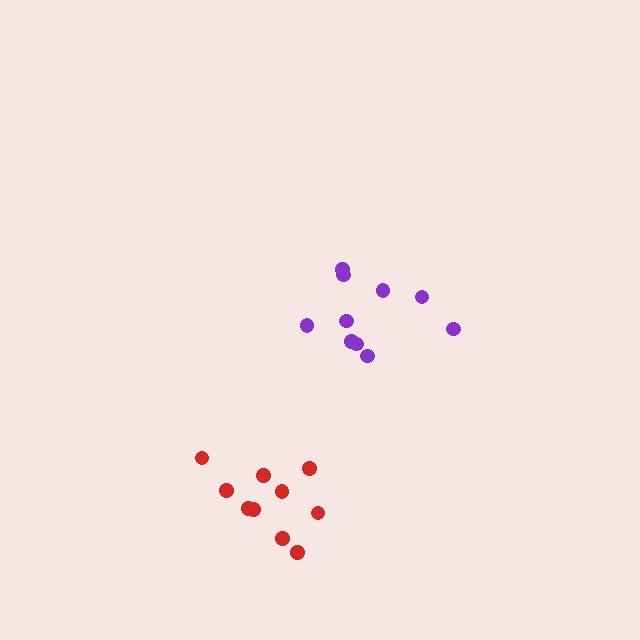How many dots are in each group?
Group 1: 10 dots, Group 2: 10 dots (20 total).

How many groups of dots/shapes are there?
There are 2 groups.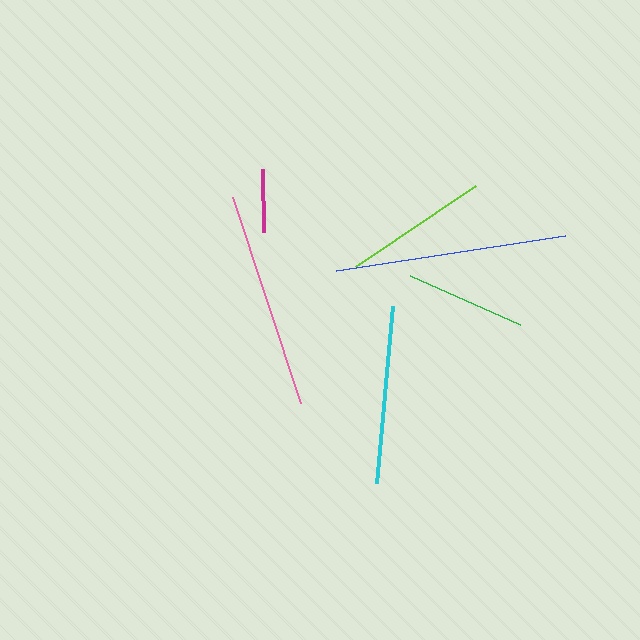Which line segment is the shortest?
The magenta line is the shortest at approximately 62 pixels.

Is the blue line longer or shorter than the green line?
The blue line is longer than the green line.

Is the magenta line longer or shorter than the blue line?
The blue line is longer than the magenta line.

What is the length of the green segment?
The green segment is approximately 120 pixels long.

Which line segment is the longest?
The blue line is the longest at approximately 231 pixels.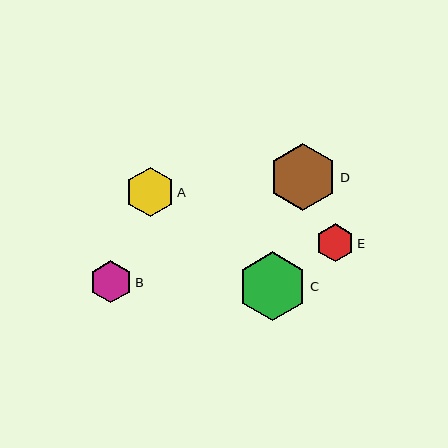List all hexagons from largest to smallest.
From largest to smallest: C, D, A, B, E.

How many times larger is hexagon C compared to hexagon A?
Hexagon C is approximately 1.4 times the size of hexagon A.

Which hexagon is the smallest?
Hexagon E is the smallest with a size of approximately 38 pixels.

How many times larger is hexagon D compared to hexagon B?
Hexagon D is approximately 1.6 times the size of hexagon B.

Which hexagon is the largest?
Hexagon C is the largest with a size of approximately 69 pixels.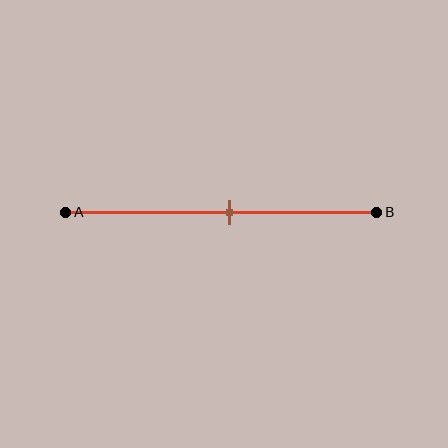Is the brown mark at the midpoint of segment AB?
Yes, the mark is approximately at the midpoint.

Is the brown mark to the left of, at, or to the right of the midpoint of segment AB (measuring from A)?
The brown mark is approximately at the midpoint of segment AB.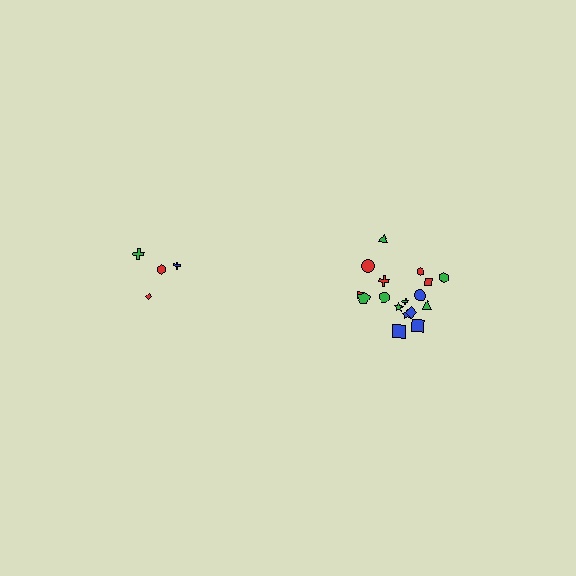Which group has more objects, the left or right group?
The right group.